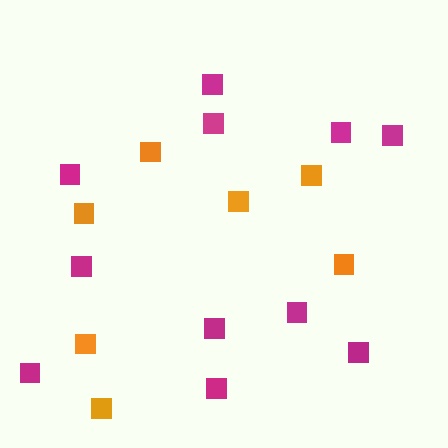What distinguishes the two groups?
There are 2 groups: one group of magenta squares (11) and one group of orange squares (7).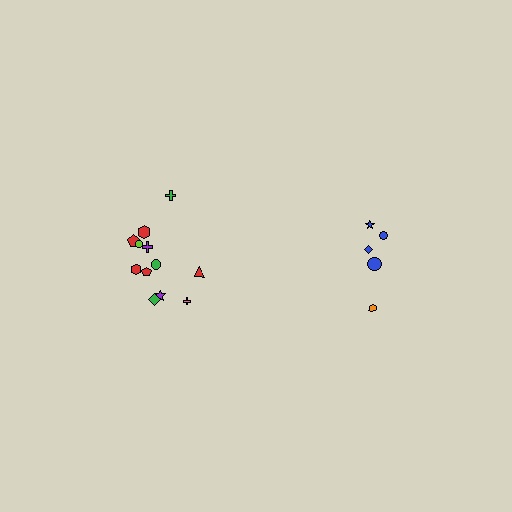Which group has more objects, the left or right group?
The left group.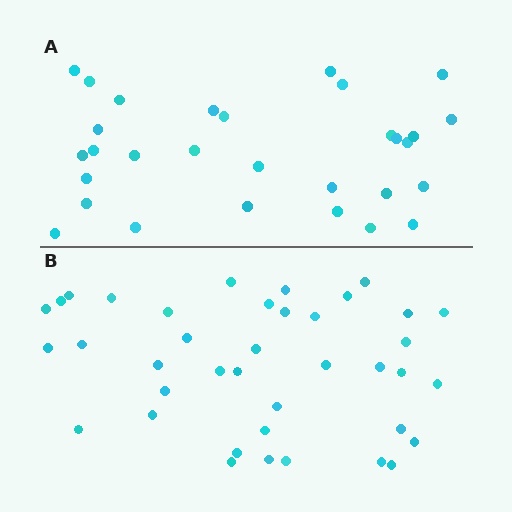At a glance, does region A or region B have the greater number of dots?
Region B (the bottom region) has more dots.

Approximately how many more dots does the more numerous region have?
Region B has roughly 8 or so more dots than region A.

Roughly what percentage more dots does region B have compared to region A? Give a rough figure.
About 30% more.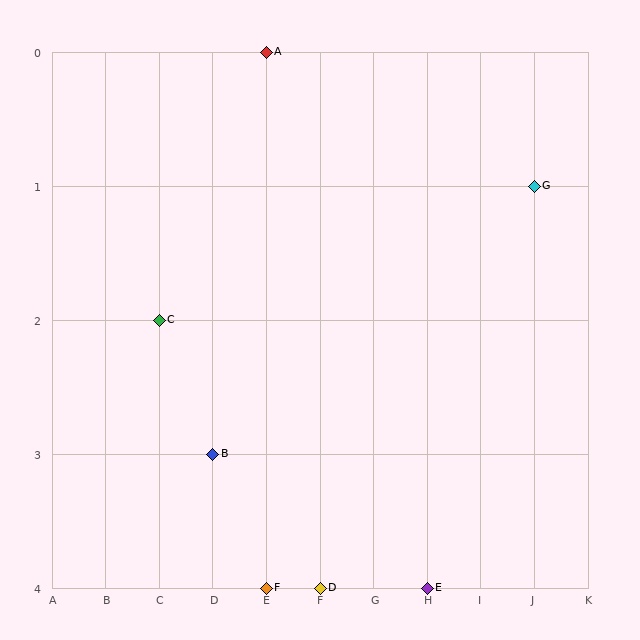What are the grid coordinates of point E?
Point E is at grid coordinates (H, 4).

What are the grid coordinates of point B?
Point B is at grid coordinates (D, 3).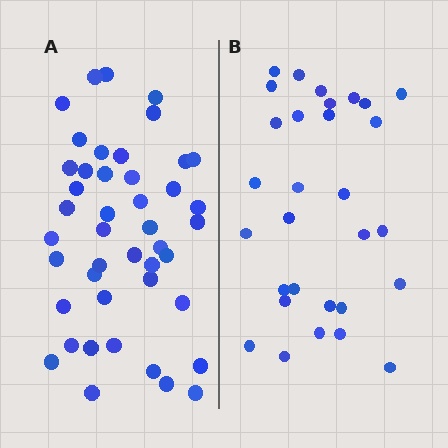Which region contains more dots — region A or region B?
Region A (the left region) has more dots.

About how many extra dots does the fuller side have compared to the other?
Region A has approximately 15 more dots than region B.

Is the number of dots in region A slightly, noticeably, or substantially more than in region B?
Region A has substantially more. The ratio is roughly 1.5 to 1.